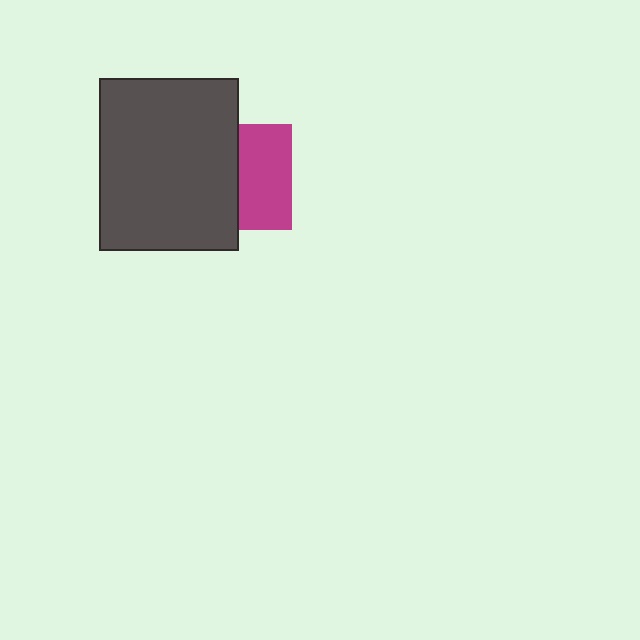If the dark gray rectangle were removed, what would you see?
You would see the complete magenta square.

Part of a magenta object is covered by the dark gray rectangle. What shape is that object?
It is a square.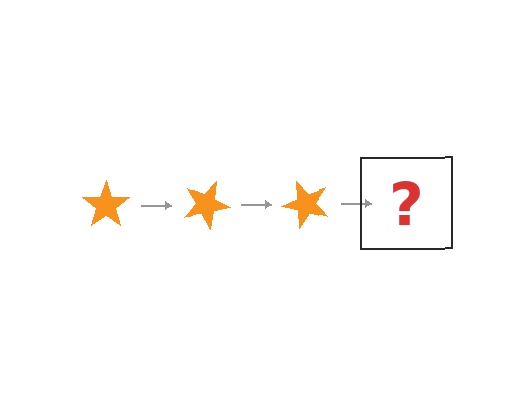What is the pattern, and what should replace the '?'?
The pattern is that the star rotates 25 degrees each step. The '?' should be an orange star rotated 75 degrees.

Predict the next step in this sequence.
The next step is an orange star rotated 75 degrees.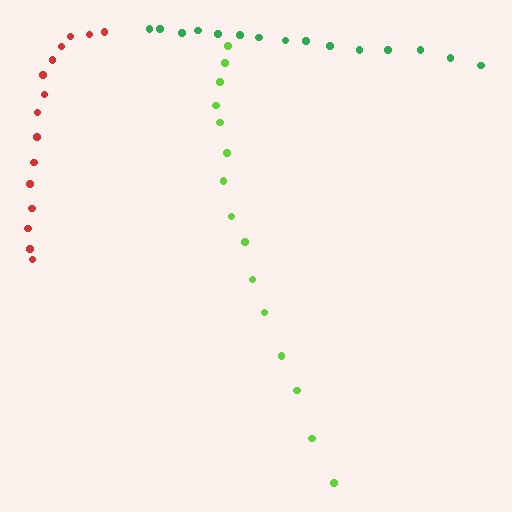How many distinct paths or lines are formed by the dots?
There are 3 distinct paths.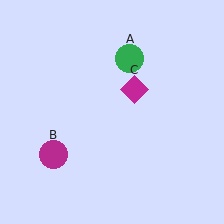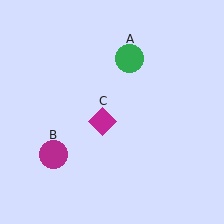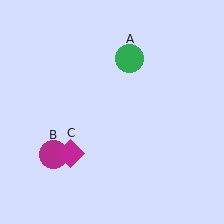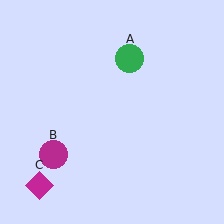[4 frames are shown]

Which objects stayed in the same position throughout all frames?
Green circle (object A) and magenta circle (object B) remained stationary.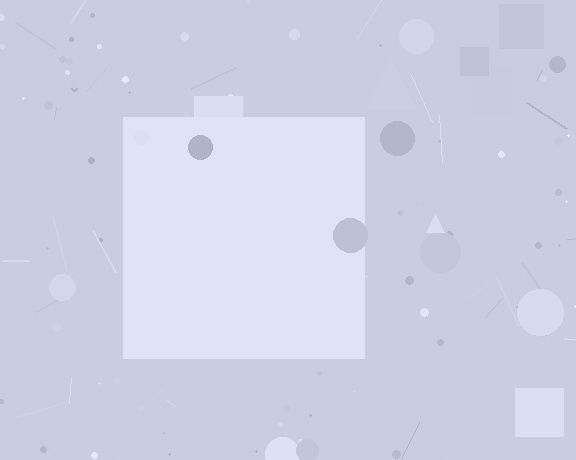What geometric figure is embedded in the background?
A square is embedded in the background.